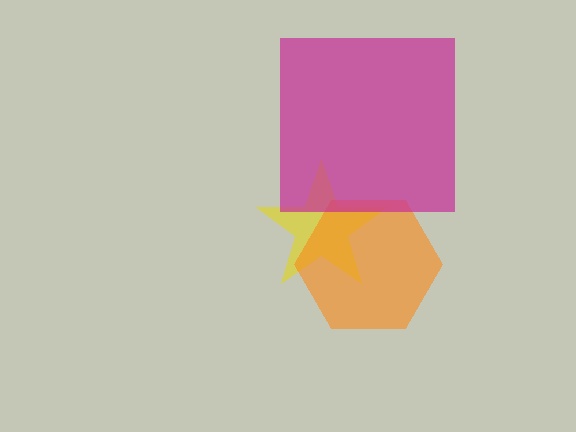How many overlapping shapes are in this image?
There are 3 overlapping shapes in the image.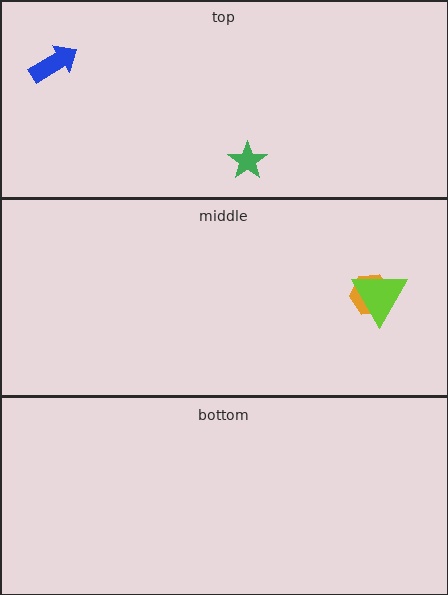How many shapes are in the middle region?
2.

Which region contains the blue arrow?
The top region.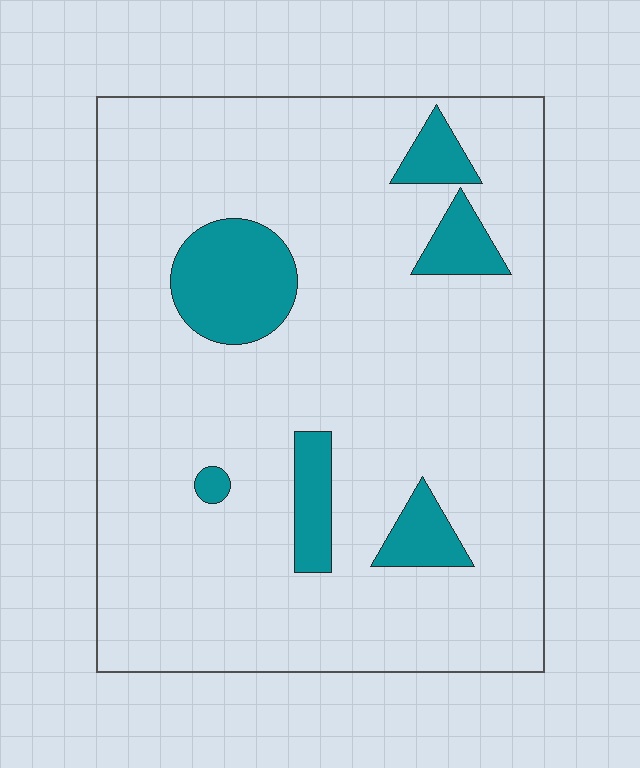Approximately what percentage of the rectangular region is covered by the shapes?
Approximately 15%.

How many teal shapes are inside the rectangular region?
6.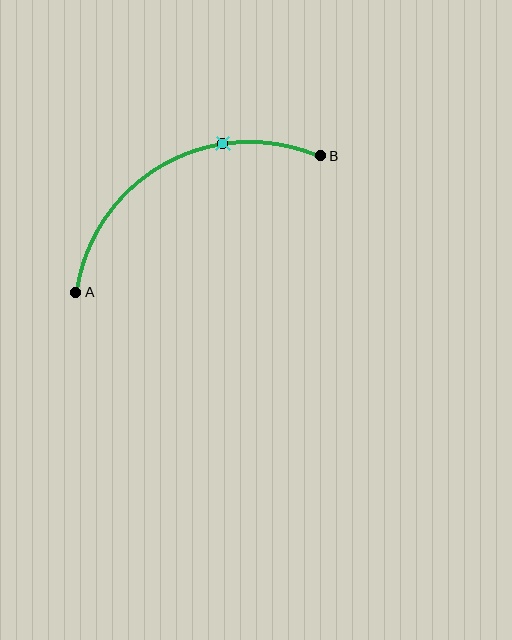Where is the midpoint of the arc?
The arc midpoint is the point on the curve farthest from the straight line joining A and B. It sits above that line.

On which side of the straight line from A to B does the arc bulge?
The arc bulges above the straight line connecting A and B.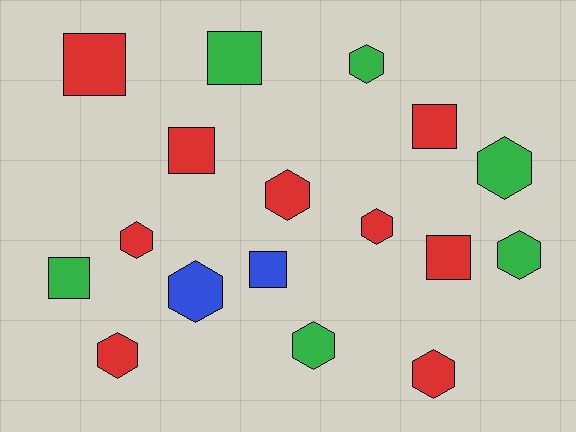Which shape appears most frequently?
Hexagon, with 10 objects.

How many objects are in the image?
There are 17 objects.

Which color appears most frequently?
Red, with 9 objects.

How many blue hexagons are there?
There is 1 blue hexagon.